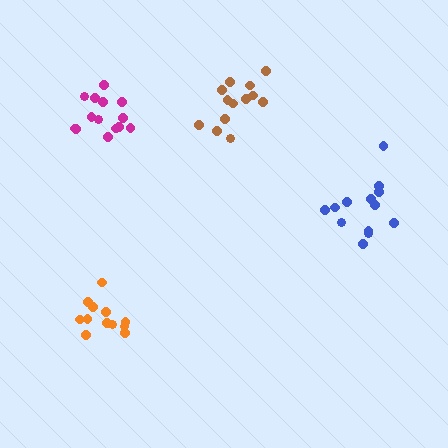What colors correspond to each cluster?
The clusters are colored: blue, magenta, orange, brown.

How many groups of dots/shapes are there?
There are 4 groups.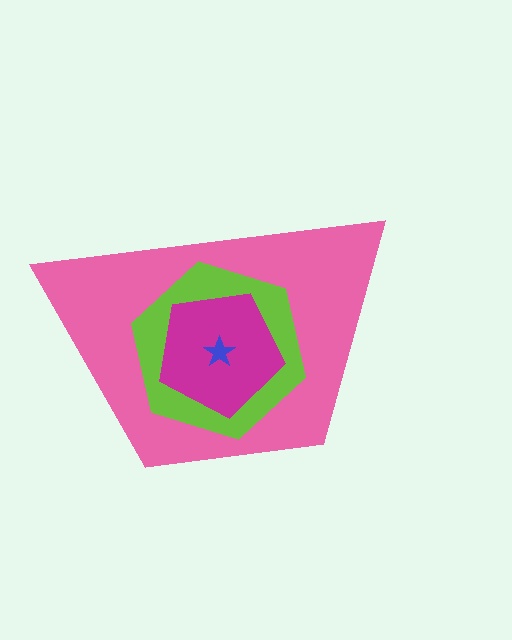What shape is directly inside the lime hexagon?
The magenta pentagon.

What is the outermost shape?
The pink trapezoid.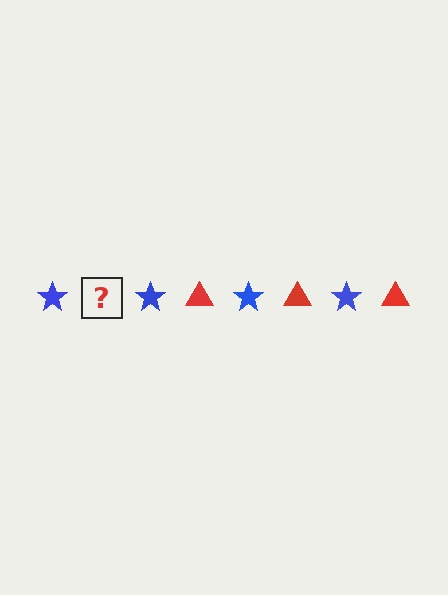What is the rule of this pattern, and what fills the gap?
The rule is that the pattern alternates between blue star and red triangle. The gap should be filled with a red triangle.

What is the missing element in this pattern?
The missing element is a red triangle.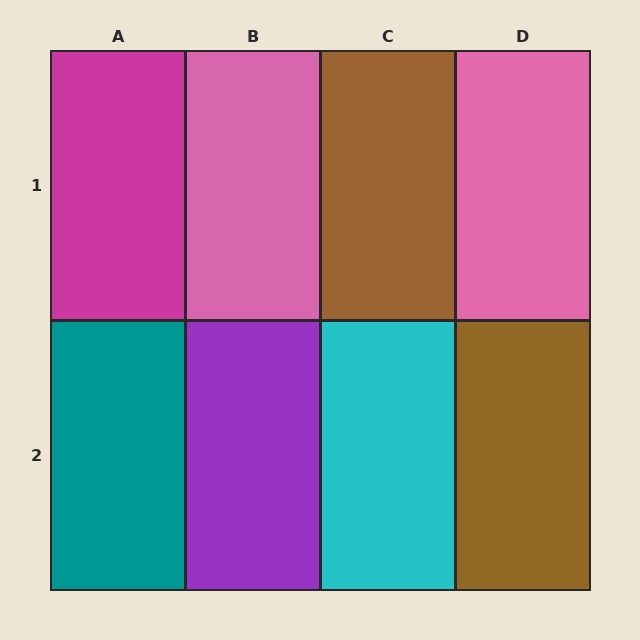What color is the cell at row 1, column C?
Brown.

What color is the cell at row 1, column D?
Pink.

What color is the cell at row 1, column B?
Pink.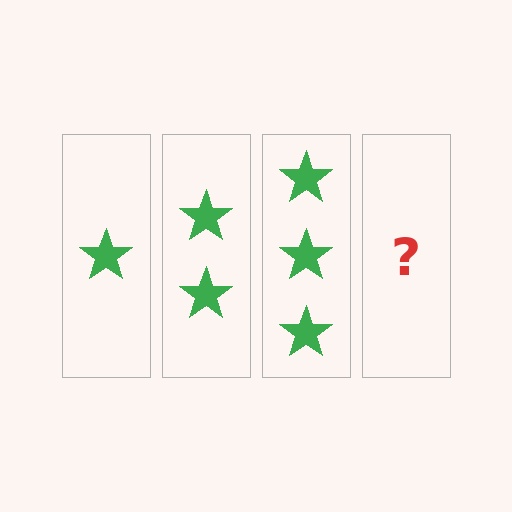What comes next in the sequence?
The next element should be 4 stars.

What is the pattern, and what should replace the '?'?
The pattern is that each step adds one more star. The '?' should be 4 stars.